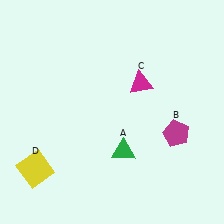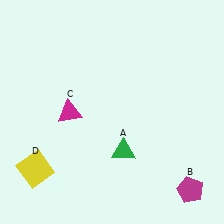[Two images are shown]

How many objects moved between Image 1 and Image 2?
2 objects moved between the two images.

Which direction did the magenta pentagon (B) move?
The magenta pentagon (B) moved down.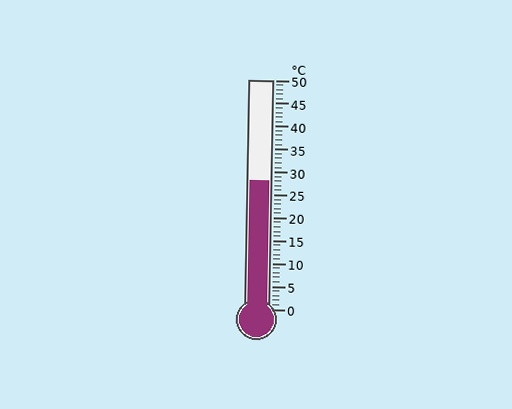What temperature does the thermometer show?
The thermometer shows approximately 28°C.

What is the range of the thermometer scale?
The thermometer scale ranges from 0°C to 50°C.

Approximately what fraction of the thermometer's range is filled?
The thermometer is filled to approximately 55% of its range.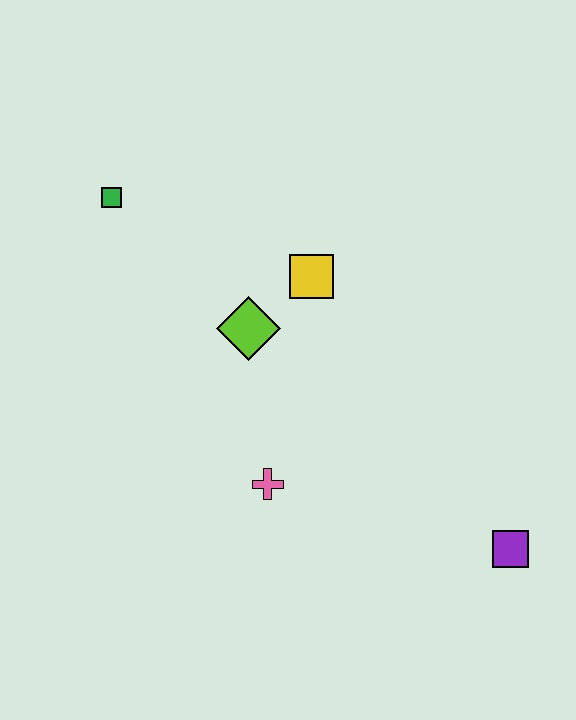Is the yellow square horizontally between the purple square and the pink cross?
Yes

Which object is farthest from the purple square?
The green square is farthest from the purple square.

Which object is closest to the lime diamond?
The yellow square is closest to the lime diamond.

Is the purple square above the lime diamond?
No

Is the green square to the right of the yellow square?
No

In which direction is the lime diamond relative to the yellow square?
The lime diamond is to the left of the yellow square.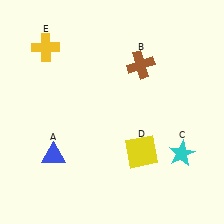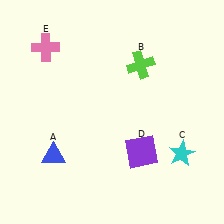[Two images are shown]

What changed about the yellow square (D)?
In Image 1, D is yellow. In Image 2, it changed to purple.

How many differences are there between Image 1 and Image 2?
There are 3 differences between the two images.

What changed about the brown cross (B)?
In Image 1, B is brown. In Image 2, it changed to lime.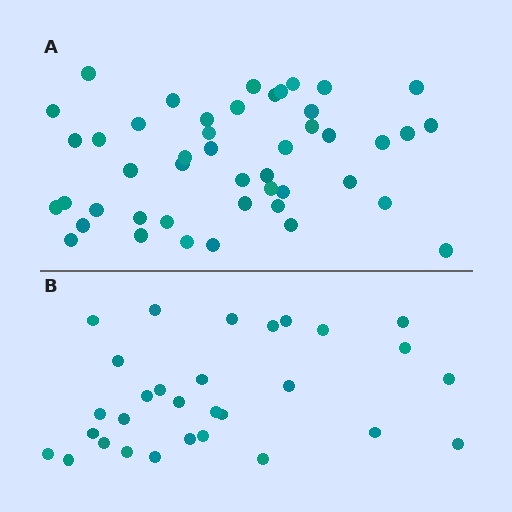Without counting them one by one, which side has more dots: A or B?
Region A (the top region) has more dots.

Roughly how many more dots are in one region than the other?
Region A has approximately 15 more dots than region B.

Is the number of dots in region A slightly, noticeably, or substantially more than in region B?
Region A has substantially more. The ratio is roughly 1.5 to 1.